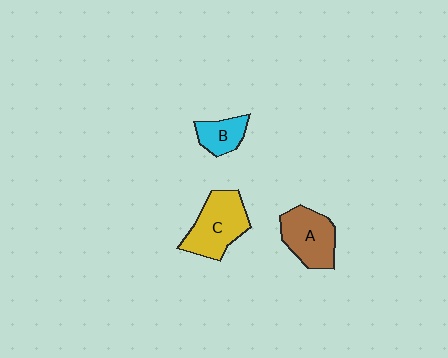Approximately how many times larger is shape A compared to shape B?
Approximately 1.8 times.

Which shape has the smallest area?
Shape B (cyan).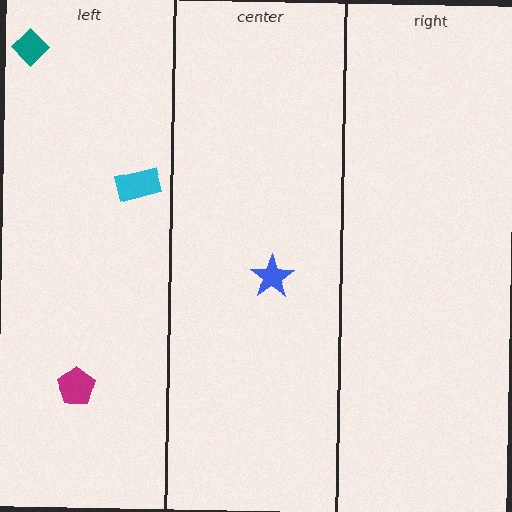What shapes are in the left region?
The teal diamond, the magenta pentagon, the cyan rectangle.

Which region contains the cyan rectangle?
The left region.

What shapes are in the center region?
The blue star.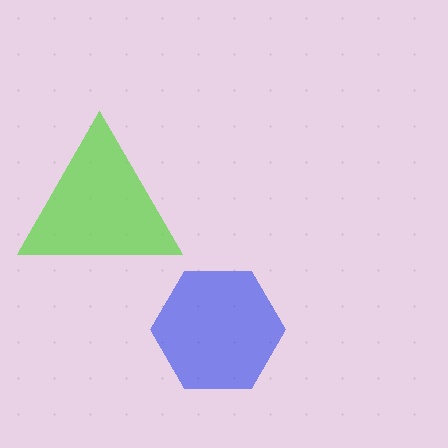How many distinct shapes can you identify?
There are 2 distinct shapes: a lime triangle, a blue hexagon.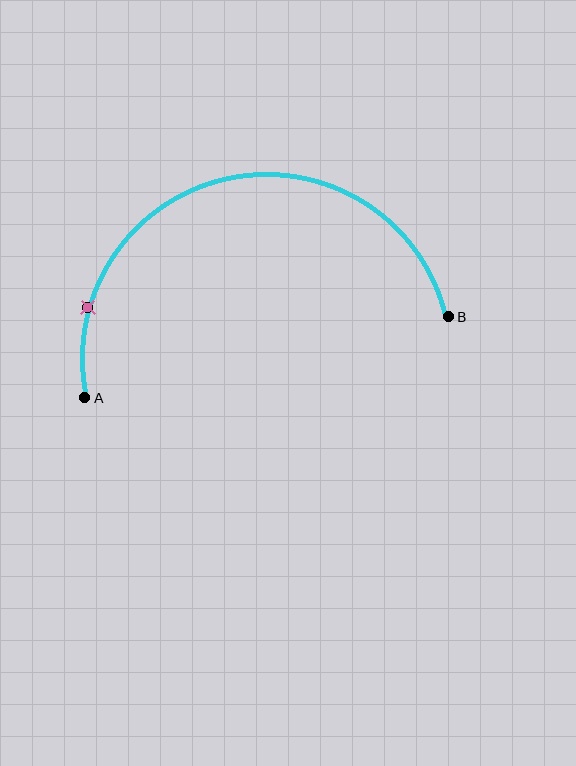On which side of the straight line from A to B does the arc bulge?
The arc bulges above the straight line connecting A and B.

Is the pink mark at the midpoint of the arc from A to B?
No. The pink mark lies on the arc but is closer to endpoint A. The arc midpoint would be at the point on the curve equidistant along the arc from both A and B.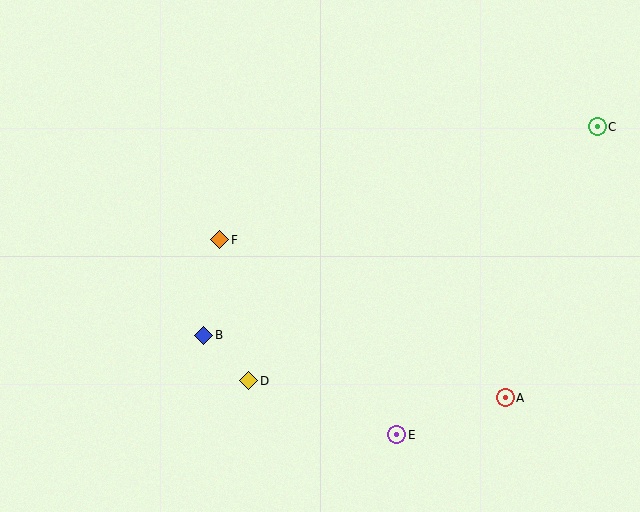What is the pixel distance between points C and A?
The distance between C and A is 286 pixels.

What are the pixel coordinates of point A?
Point A is at (505, 398).